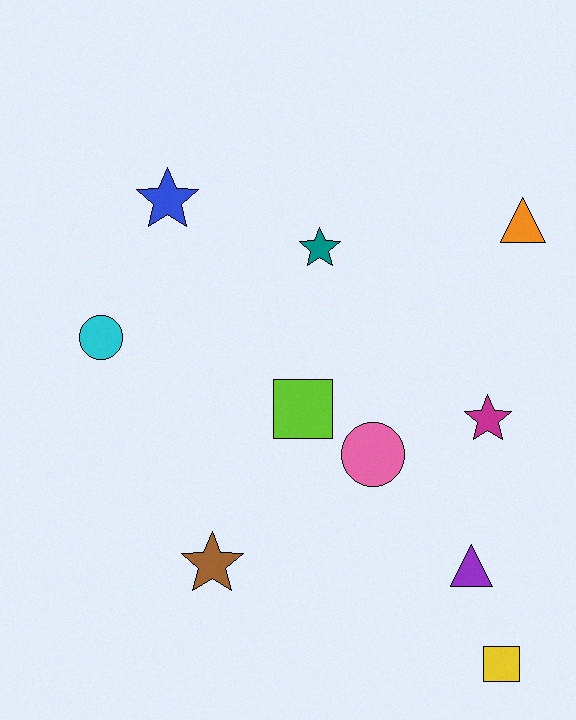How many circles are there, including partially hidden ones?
There are 2 circles.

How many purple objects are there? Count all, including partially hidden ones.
There is 1 purple object.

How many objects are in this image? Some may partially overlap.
There are 10 objects.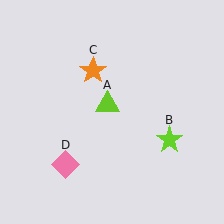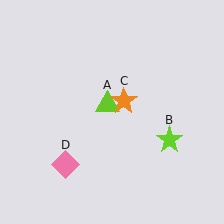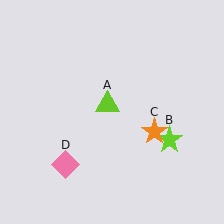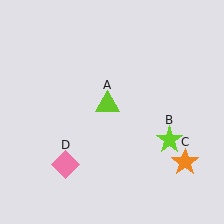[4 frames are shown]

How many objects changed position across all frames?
1 object changed position: orange star (object C).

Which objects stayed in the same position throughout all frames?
Lime triangle (object A) and lime star (object B) and pink diamond (object D) remained stationary.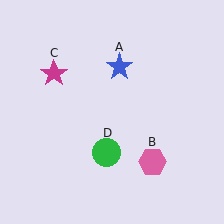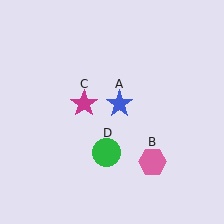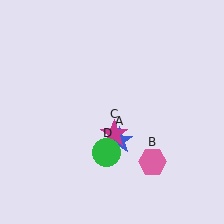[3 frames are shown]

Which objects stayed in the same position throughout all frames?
Pink hexagon (object B) and green circle (object D) remained stationary.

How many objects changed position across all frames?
2 objects changed position: blue star (object A), magenta star (object C).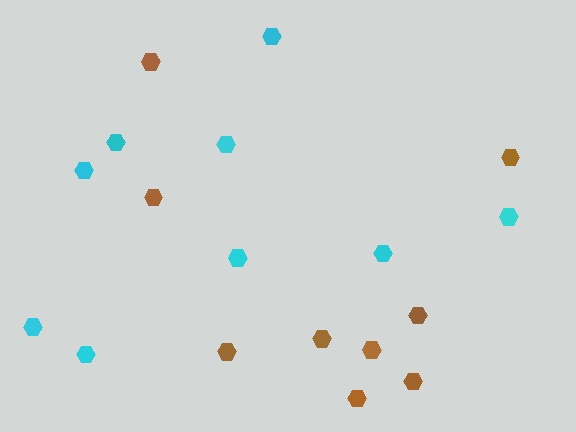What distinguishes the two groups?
There are 2 groups: one group of brown hexagons (9) and one group of cyan hexagons (9).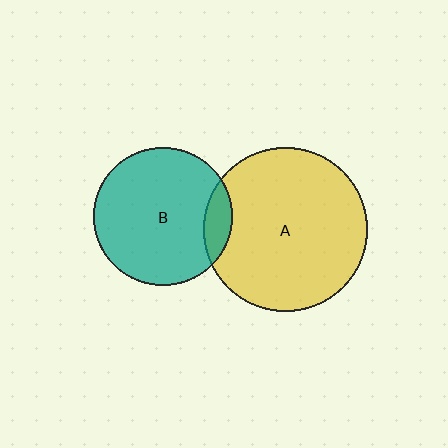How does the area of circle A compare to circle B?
Approximately 1.4 times.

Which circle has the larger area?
Circle A (yellow).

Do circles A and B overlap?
Yes.